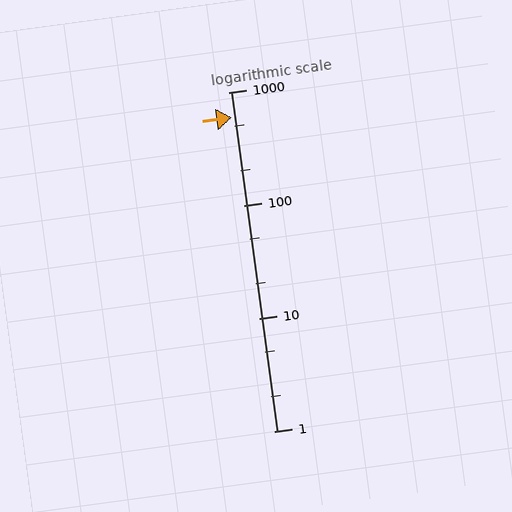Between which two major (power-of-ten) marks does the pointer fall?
The pointer is between 100 and 1000.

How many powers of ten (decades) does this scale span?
The scale spans 3 decades, from 1 to 1000.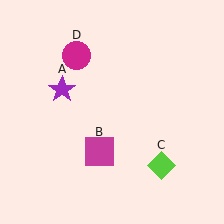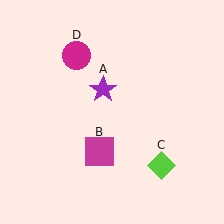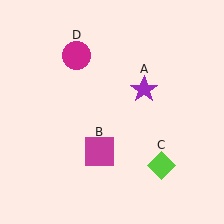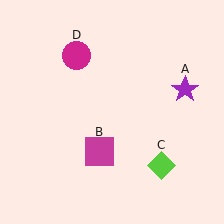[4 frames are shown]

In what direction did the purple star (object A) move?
The purple star (object A) moved right.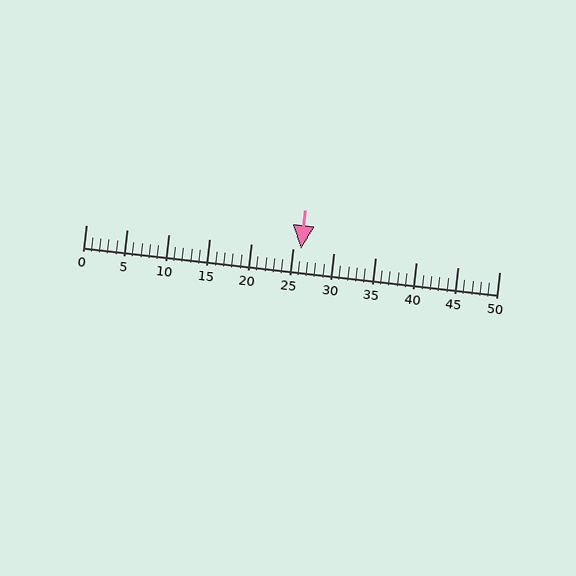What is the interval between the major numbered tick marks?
The major tick marks are spaced 5 units apart.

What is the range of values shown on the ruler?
The ruler shows values from 0 to 50.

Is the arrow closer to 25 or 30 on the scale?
The arrow is closer to 25.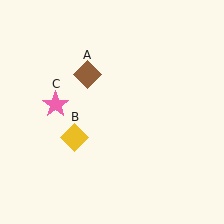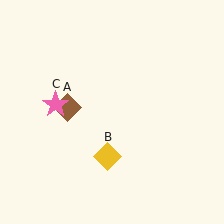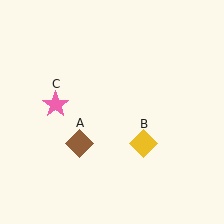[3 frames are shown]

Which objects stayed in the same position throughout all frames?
Pink star (object C) remained stationary.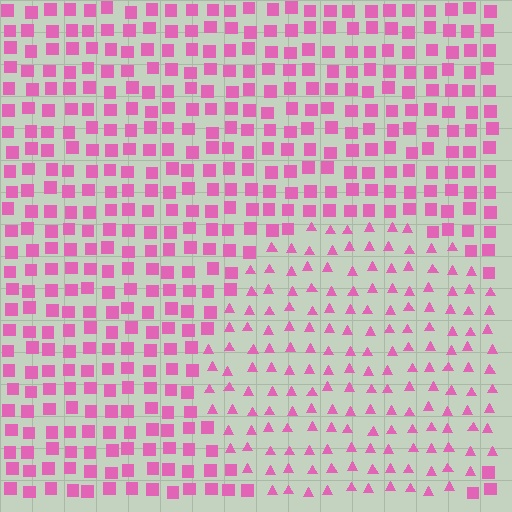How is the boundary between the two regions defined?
The boundary is defined by a change in element shape: triangles inside vs. squares outside. All elements share the same color and spacing.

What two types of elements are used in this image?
The image uses triangles inside the circle region and squares outside it.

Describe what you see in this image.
The image is filled with small pink elements arranged in a uniform grid. A circle-shaped region contains triangles, while the surrounding area contains squares. The boundary is defined purely by the change in element shape.